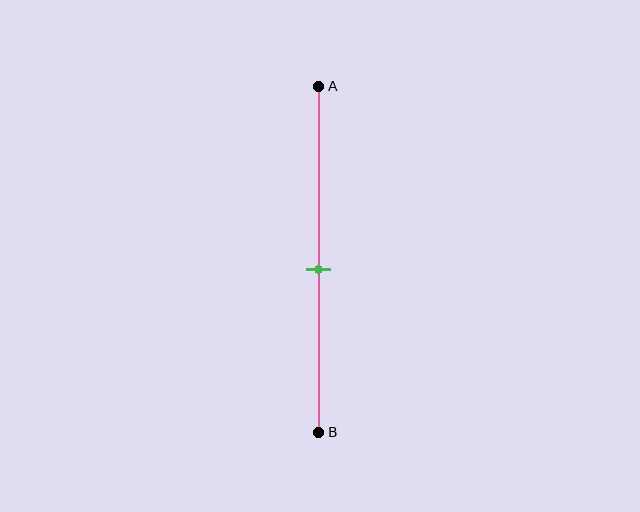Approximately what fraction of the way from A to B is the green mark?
The green mark is approximately 55% of the way from A to B.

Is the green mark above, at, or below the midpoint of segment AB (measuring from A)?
The green mark is approximately at the midpoint of segment AB.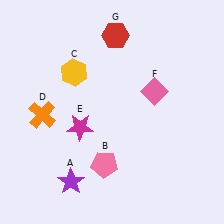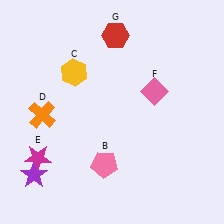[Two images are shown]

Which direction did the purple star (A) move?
The purple star (A) moved left.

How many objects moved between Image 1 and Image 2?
2 objects moved between the two images.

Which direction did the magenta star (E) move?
The magenta star (E) moved left.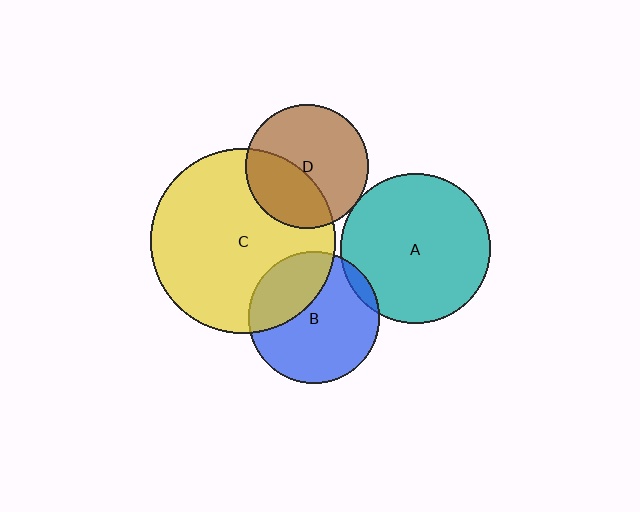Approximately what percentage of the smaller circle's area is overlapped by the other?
Approximately 5%.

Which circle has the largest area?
Circle C (yellow).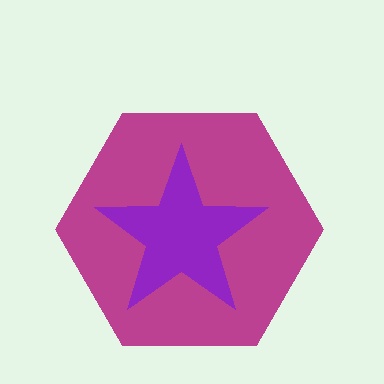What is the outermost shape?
The magenta hexagon.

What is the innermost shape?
The purple star.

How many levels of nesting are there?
2.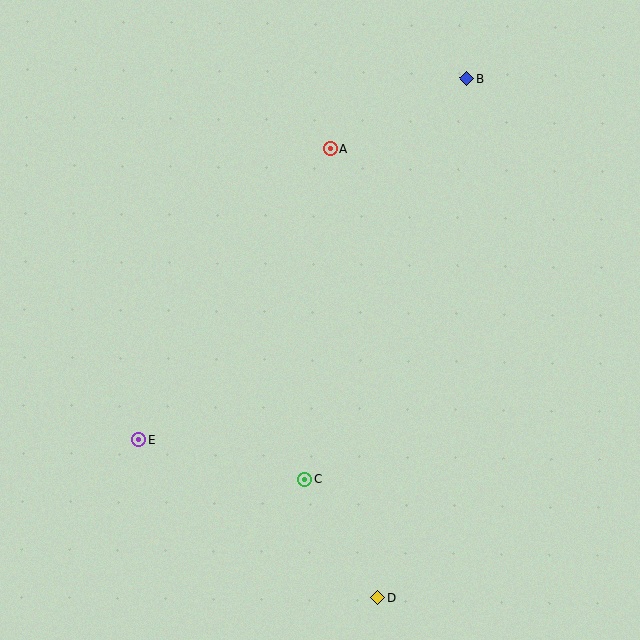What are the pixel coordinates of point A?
Point A is at (330, 149).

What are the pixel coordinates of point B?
Point B is at (466, 78).